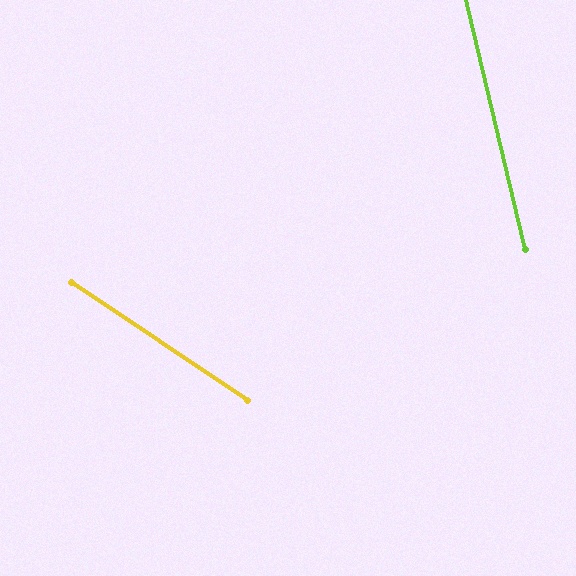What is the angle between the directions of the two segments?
Approximately 43 degrees.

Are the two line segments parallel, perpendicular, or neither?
Neither parallel nor perpendicular — they differ by about 43°.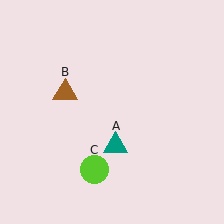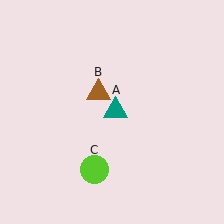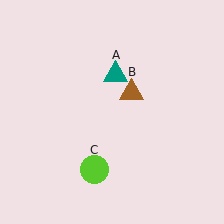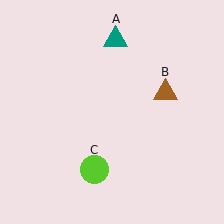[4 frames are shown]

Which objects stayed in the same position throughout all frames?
Lime circle (object C) remained stationary.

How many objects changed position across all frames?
2 objects changed position: teal triangle (object A), brown triangle (object B).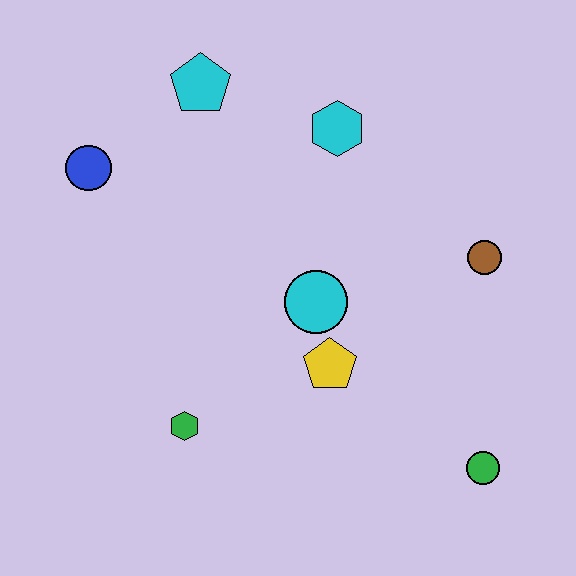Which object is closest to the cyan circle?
The yellow pentagon is closest to the cyan circle.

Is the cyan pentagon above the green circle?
Yes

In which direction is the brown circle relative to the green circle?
The brown circle is above the green circle.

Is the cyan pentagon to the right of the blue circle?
Yes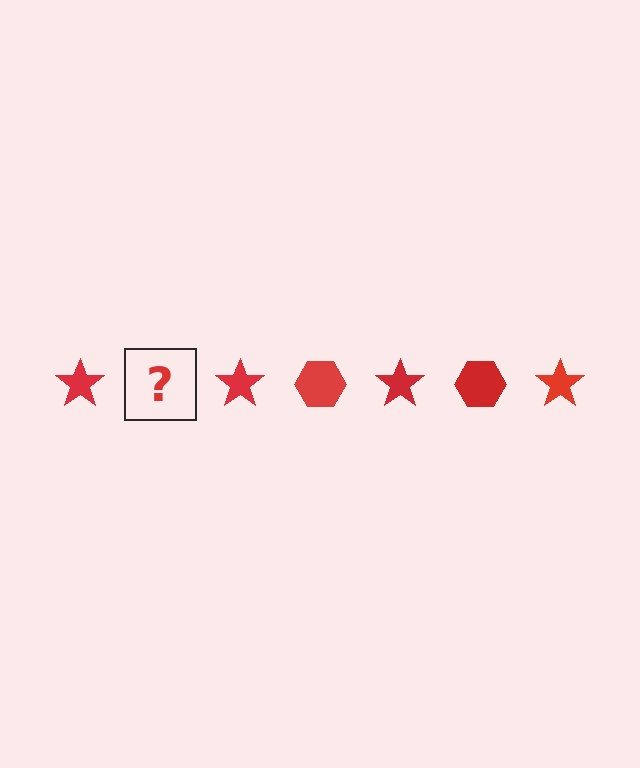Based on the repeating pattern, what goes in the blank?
The blank should be a red hexagon.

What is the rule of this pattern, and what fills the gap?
The rule is that the pattern cycles through star, hexagon shapes in red. The gap should be filled with a red hexagon.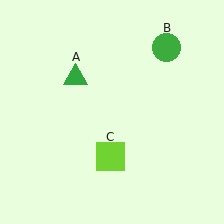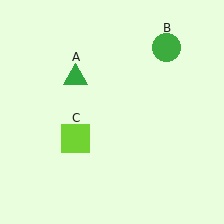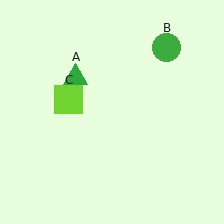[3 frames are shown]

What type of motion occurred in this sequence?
The lime square (object C) rotated clockwise around the center of the scene.